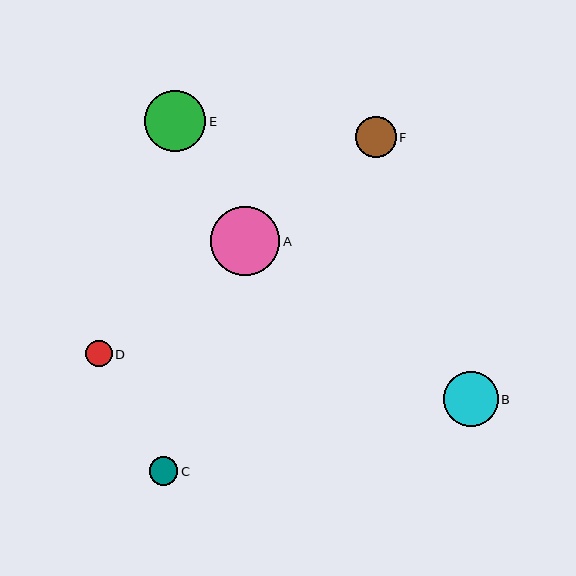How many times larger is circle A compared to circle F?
Circle A is approximately 1.7 times the size of circle F.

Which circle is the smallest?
Circle D is the smallest with a size of approximately 27 pixels.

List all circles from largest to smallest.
From largest to smallest: A, E, B, F, C, D.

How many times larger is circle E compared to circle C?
Circle E is approximately 2.2 times the size of circle C.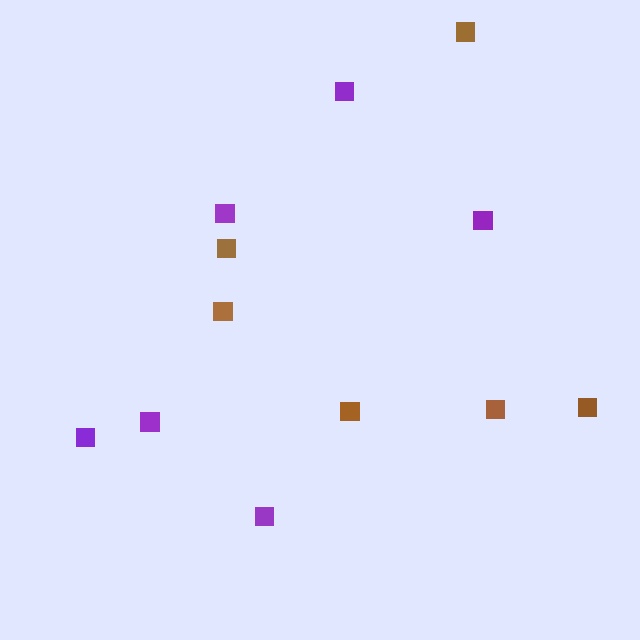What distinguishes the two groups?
There are 2 groups: one group of purple squares (6) and one group of brown squares (6).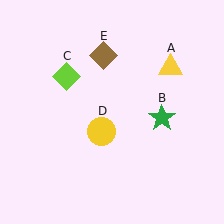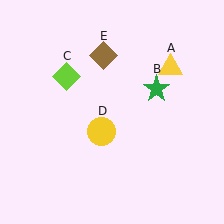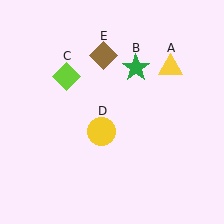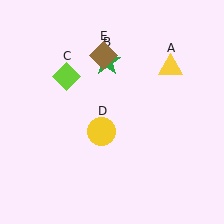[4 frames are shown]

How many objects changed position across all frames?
1 object changed position: green star (object B).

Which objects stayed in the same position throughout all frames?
Yellow triangle (object A) and lime diamond (object C) and yellow circle (object D) and brown diamond (object E) remained stationary.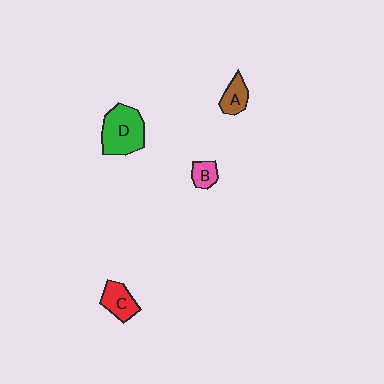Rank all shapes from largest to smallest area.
From largest to smallest: D (green), C (red), A (brown), B (pink).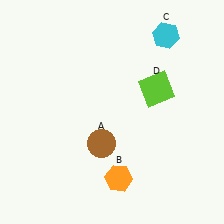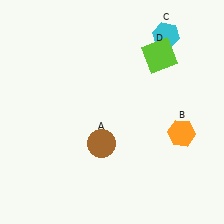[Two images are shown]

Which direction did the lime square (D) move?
The lime square (D) moved up.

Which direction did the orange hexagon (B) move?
The orange hexagon (B) moved right.